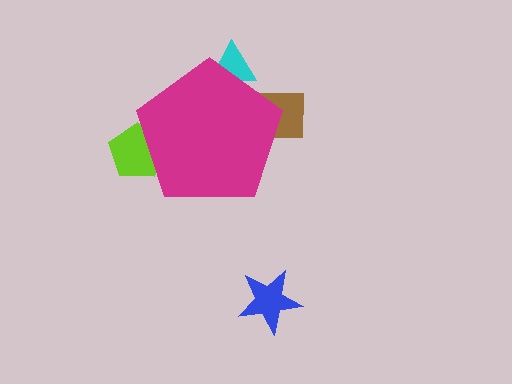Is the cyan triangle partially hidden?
Yes, the cyan triangle is partially hidden behind the magenta pentagon.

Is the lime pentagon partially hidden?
Yes, the lime pentagon is partially hidden behind the magenta pentagon.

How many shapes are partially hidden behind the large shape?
3 shapes are partially hidden.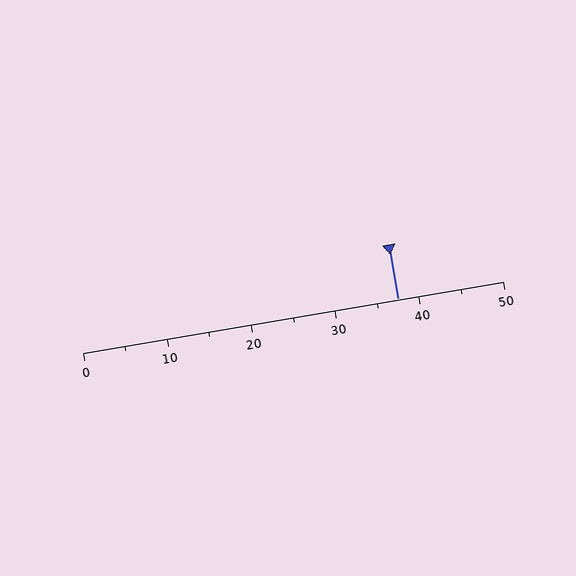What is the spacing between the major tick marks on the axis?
The major ticks are spaced 10 apart.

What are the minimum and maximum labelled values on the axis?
The axis runs from 0 to 50.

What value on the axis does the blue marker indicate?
The marker indicates approximately 37.5.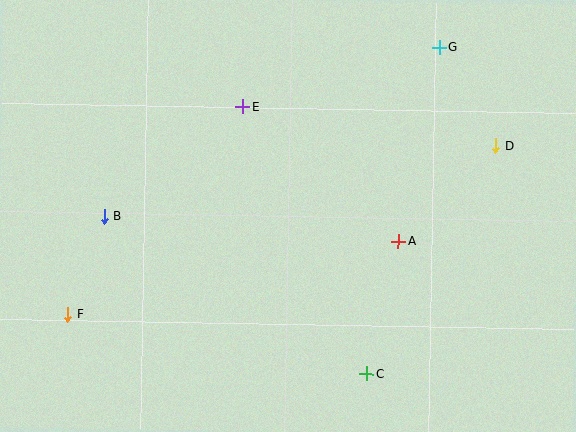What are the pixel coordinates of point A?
Point A is at (398, 241).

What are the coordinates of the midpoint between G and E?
The midpoint between G and E is at (341, 77).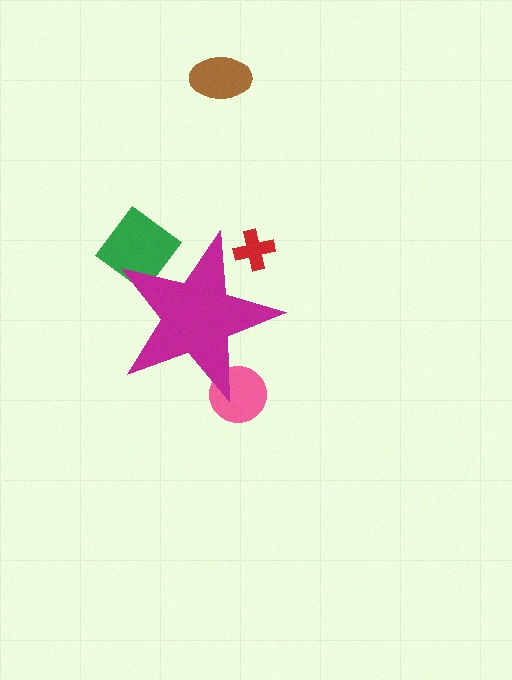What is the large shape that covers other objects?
A magenta star.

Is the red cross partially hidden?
Yes, the red cross is partially hidden behind the magenta star.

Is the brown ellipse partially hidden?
No, the brown ellipse is fully visible.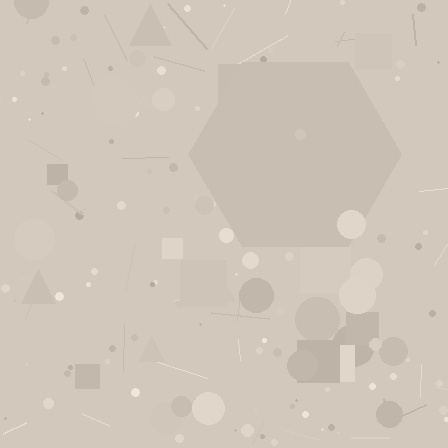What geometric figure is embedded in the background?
A hexagon is embedded in the background.